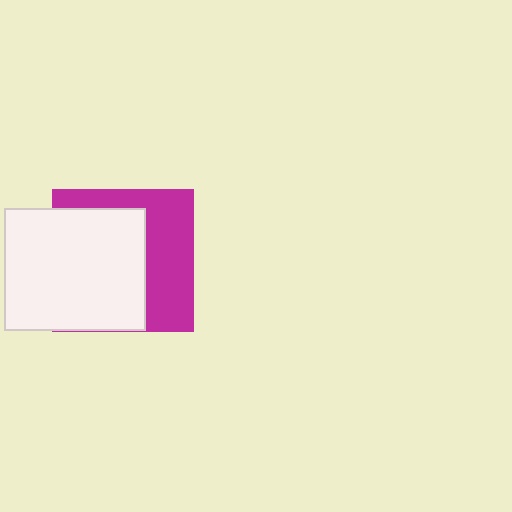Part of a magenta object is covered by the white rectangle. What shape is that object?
It is a square.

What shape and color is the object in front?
The object in front is a white rectangle.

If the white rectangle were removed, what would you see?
You would see the complete magenta square.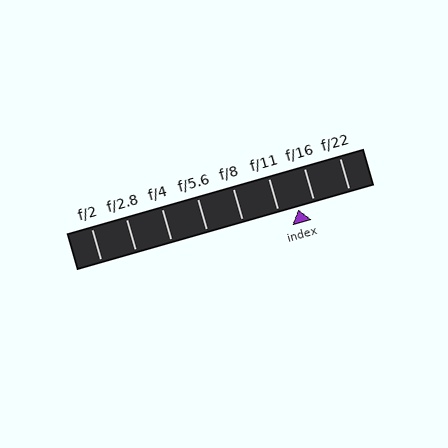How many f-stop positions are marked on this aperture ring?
There are 8 f-stop positions marked.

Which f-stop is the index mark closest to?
The index mark is closest to f/16.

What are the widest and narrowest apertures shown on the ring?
The widest aperture shown is f/2 and the narrowest is f/22.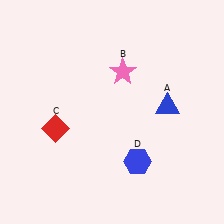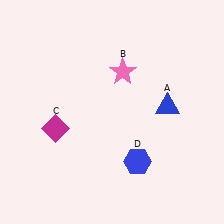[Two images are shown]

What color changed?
The diamond (C) changed from red in Image 1 to magenta in Image 2.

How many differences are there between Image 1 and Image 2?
There is 1 difference between the two images.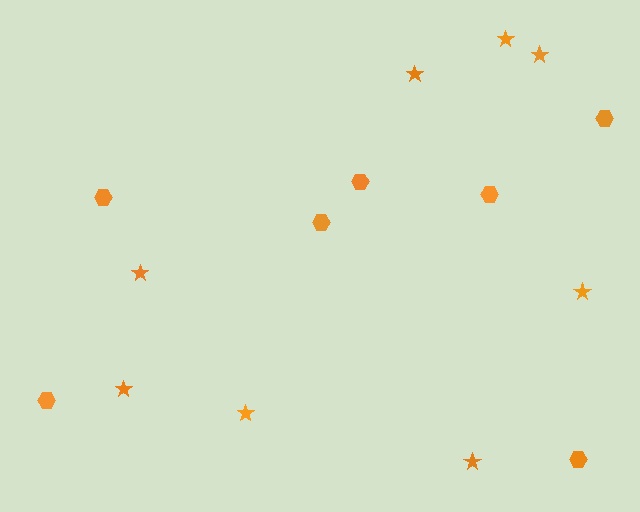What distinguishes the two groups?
There are 2 groups: one group of hexagons (7) and one group of stars (8).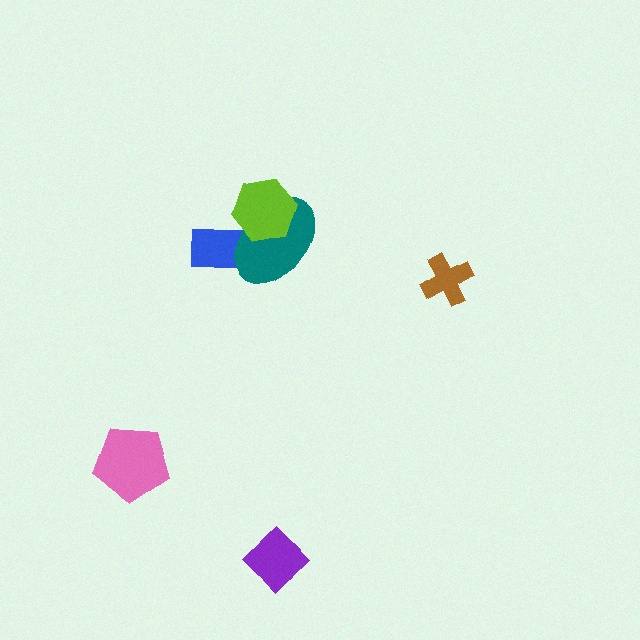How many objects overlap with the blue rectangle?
1 object overlaps with the blue rectangle.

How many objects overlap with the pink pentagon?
0 objects overlap with the pink pentagon.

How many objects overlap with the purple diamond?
0 objects overlap with the purple diamond.